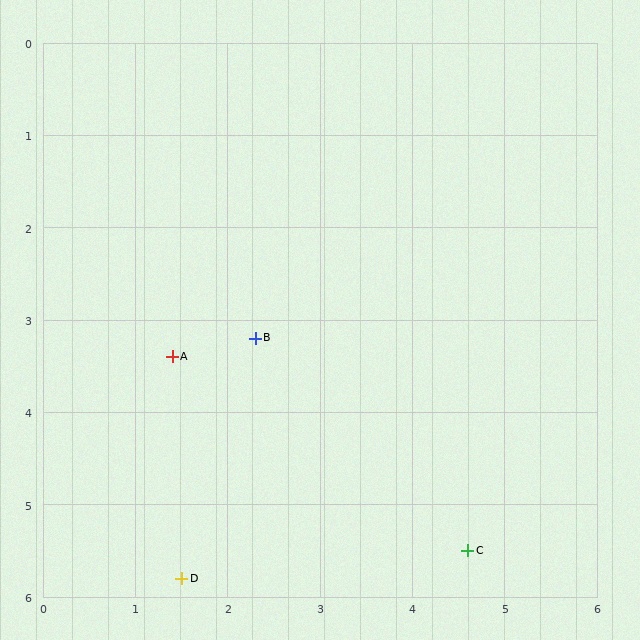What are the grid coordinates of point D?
Point D is at approximately (1.5, 5.8).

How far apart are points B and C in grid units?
Points B and C are about 3.3 grid units apart.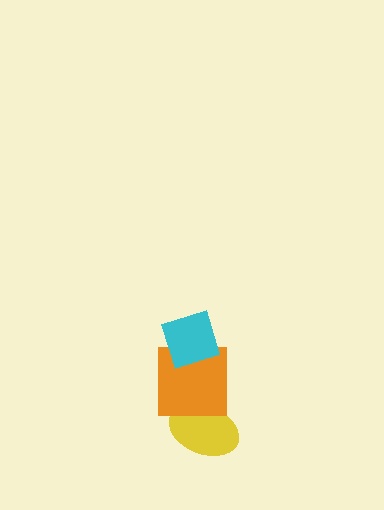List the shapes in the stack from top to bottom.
From top to bottom: the cyan diamond, the orange square, the yellow ellipse.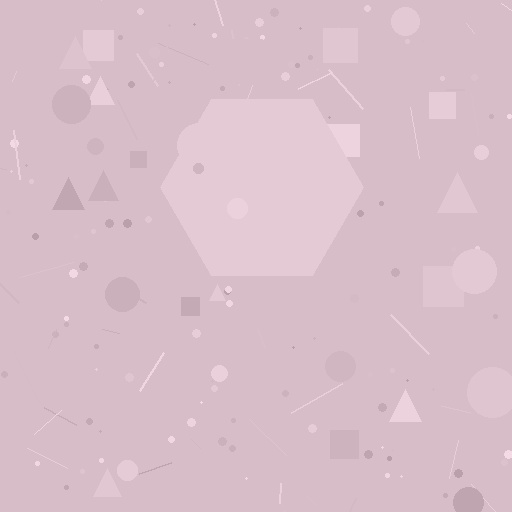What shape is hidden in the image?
A hexagon is hidden in the image.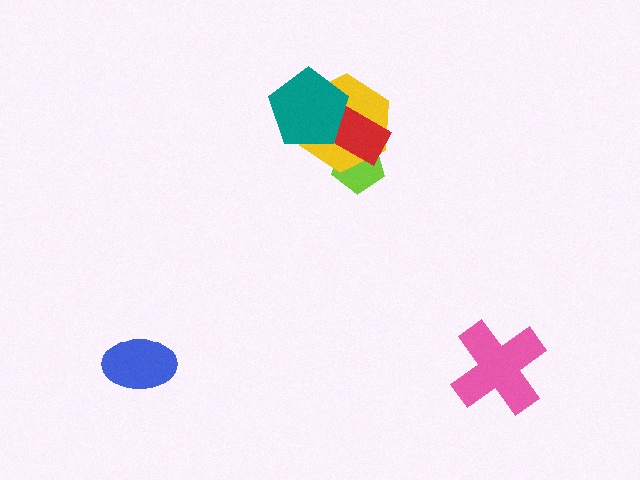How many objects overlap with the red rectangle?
3 objects overlap with the red rectangle.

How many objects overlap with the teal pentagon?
2 objects overlap with the teal pentagon.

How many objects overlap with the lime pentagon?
2 objects overlap with the lime pentagon.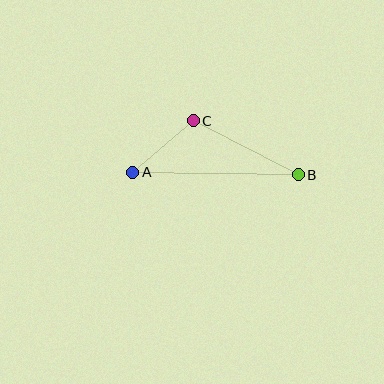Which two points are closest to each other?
Points A and C are closest to each other.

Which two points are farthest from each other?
Points A and B are farthest from each other.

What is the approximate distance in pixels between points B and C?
The distance between B and C is approximately 118 pixels.